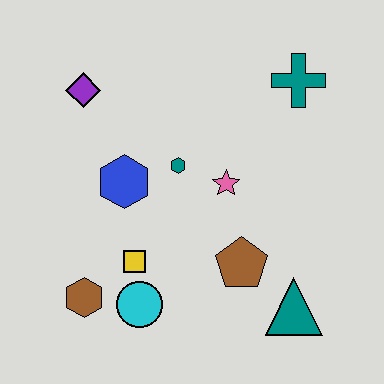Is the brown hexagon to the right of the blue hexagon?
No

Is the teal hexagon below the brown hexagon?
No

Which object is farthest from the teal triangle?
The purple diamond is farthest from the teal triangle.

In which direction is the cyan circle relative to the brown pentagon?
The cyan circle is to the left of the brown pentagon.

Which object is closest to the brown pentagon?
The teal triangle is closest to the brown pentagon.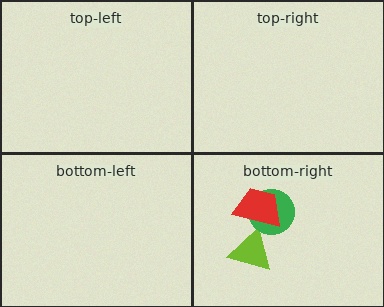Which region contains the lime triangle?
The bottom-right region.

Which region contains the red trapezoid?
The bottom-right region.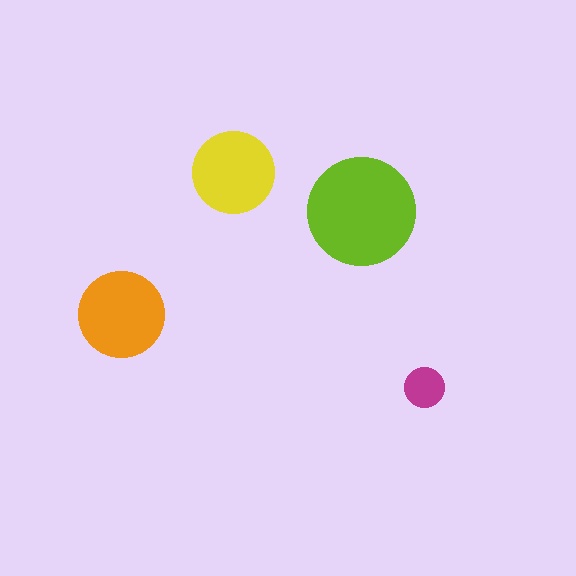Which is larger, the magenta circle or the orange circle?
The orange one.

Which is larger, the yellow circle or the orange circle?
The orange one.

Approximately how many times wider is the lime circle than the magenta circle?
About 2.5 times wider.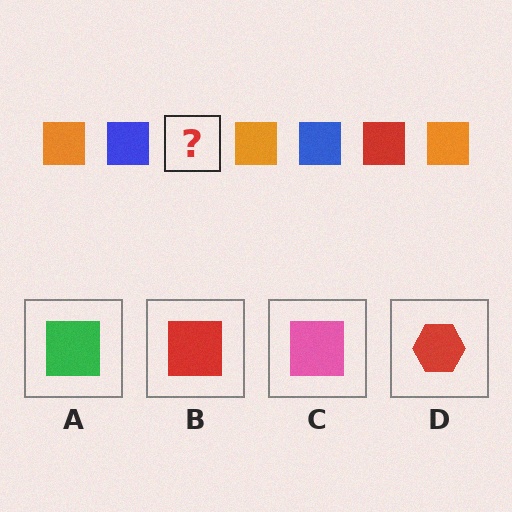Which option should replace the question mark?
Option B.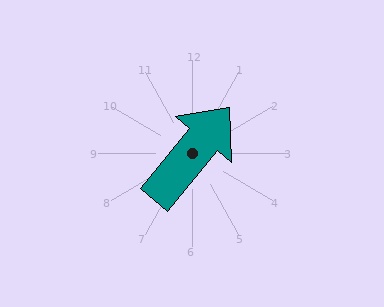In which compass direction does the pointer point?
Northeast.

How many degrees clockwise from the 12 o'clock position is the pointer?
Approximately 39 degrees.